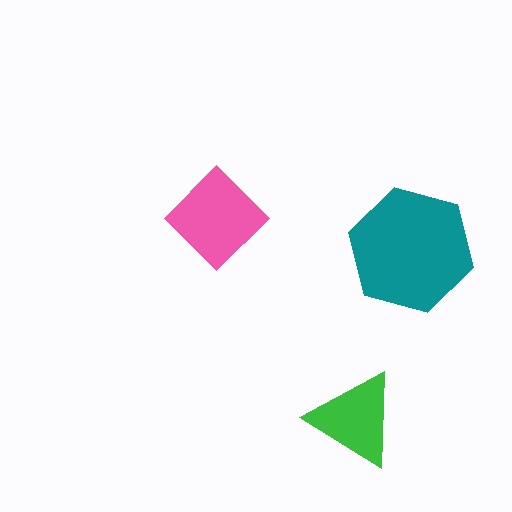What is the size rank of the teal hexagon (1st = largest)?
1st.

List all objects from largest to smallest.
The teal hexagon, the pink diamond, the green triangle.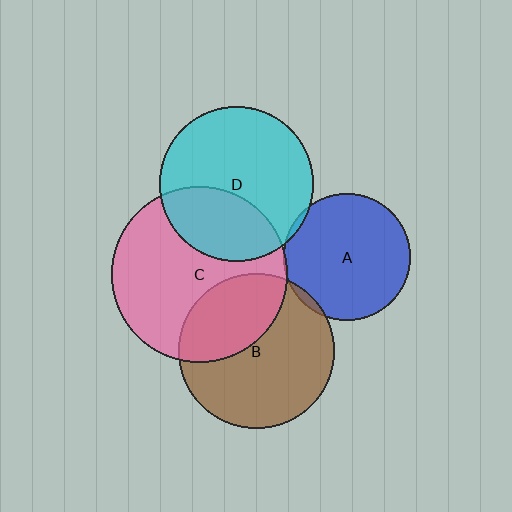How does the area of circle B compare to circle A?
Approximately 1.5 times.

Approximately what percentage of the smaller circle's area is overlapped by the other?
Approximately 35%.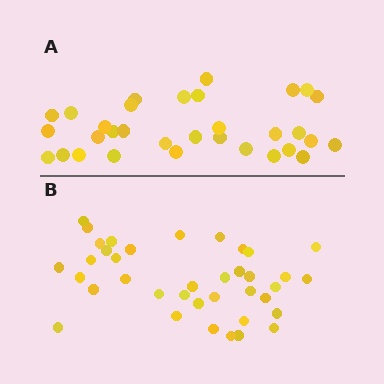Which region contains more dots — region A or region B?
Region B (the bottom region) has more dots.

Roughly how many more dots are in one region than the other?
Region B has about 6 more dots than region A.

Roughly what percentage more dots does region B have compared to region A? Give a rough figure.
About 20% more.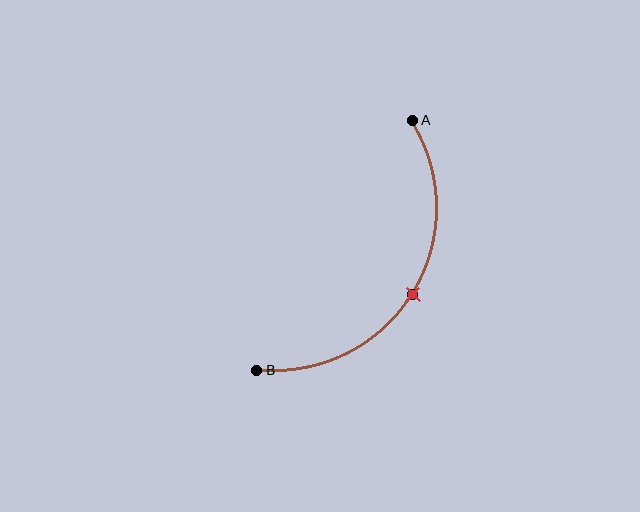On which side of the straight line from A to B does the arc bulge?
The arc bulges to the right of the straight line connecting A and B.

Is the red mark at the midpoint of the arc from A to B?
Yes. The red mark lies on the arc at equal arc-length from both A and B — it is the arc midpoint.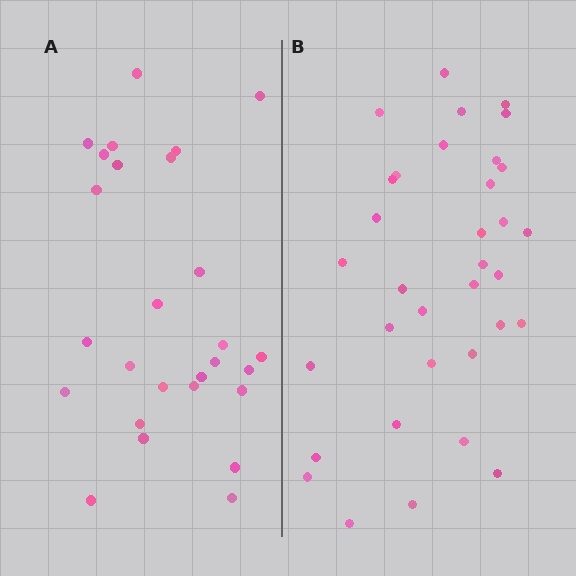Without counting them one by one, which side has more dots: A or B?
Region B (the right region) has more dots.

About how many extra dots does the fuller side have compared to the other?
Region B has roughly 8 or so more dots than region A.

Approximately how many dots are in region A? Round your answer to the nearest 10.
About 30 dots. (The exact count is 27, which rounds to 30.)